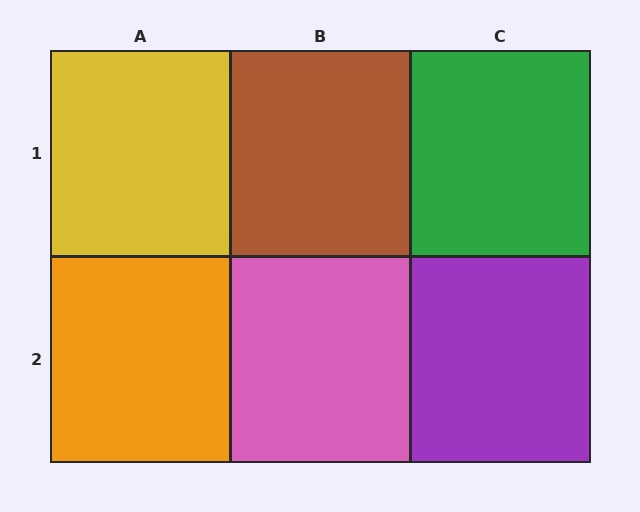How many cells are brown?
1 cell is brown.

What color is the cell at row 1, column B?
Brown.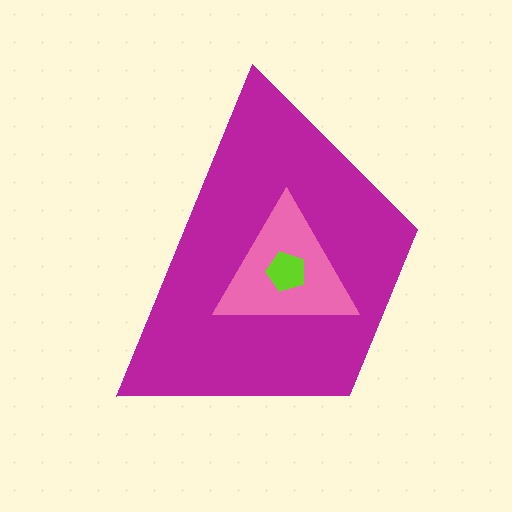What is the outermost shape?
The magenta trapezoid.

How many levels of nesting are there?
3.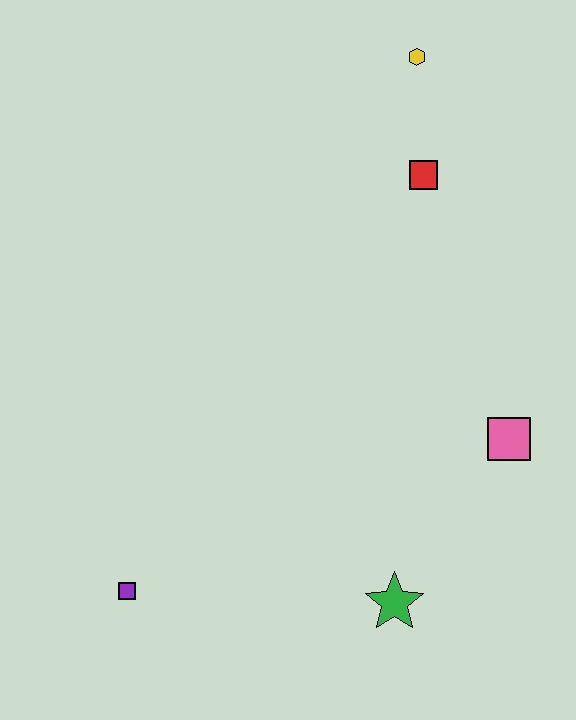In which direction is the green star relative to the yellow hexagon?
The green star is below the yellow hexagon.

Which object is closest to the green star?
The pink square is closest to the green star.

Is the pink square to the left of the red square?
No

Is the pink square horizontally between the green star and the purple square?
No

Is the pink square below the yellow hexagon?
Yes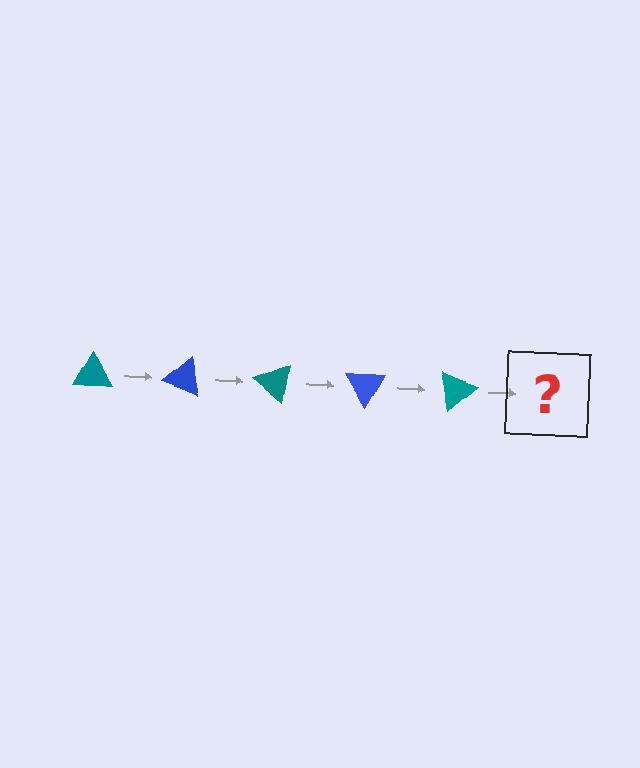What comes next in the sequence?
The next element should be a blue triangle, rotated 100 degrees from the start.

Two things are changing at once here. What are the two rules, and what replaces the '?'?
The two rules are that it rotates 20 degrees each step and the color cycles through teal and blue. The '?' should be a blue triangle, rotated 100 degrees from the start.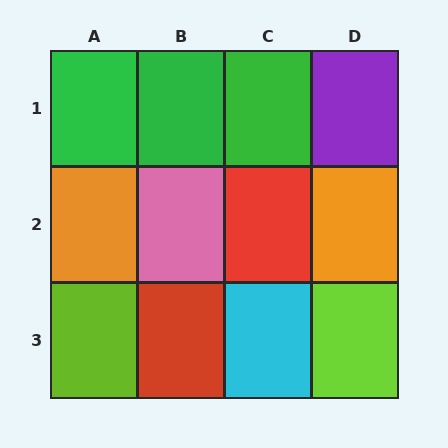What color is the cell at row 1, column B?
Green.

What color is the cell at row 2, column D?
Orange.